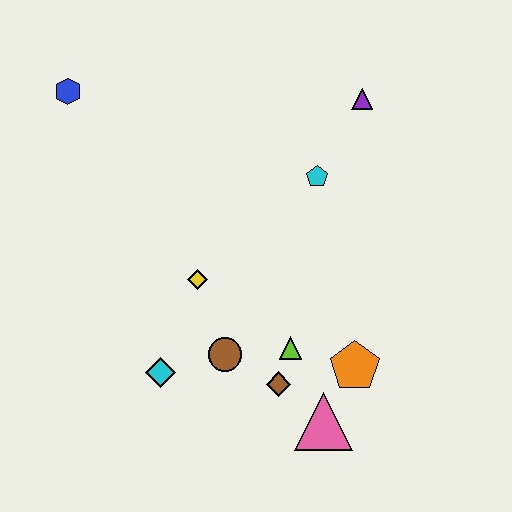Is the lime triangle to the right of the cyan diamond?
Yes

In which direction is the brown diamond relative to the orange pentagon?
The brown diamond is to the left of the orange pentagon.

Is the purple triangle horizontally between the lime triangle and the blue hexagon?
No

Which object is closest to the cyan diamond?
The brown circle is closest to the cyan diamond.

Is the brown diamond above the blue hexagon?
No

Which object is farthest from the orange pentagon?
The blue hexagon is farthest from the orange pentagon.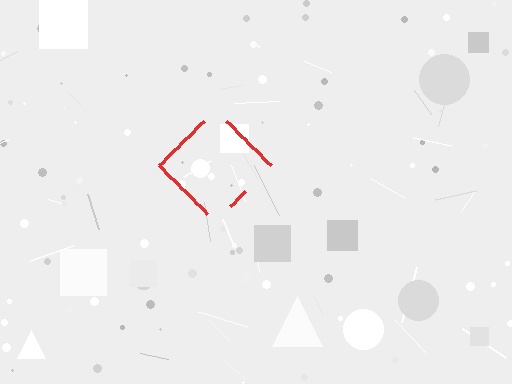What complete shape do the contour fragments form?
The contour fragments form a diamond.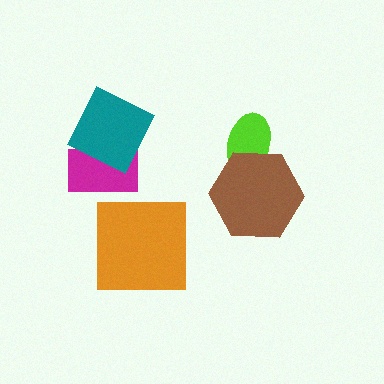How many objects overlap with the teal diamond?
1 object overlaps with the teal diamond.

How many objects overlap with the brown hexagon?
1 object overlaps with the brown hexagon.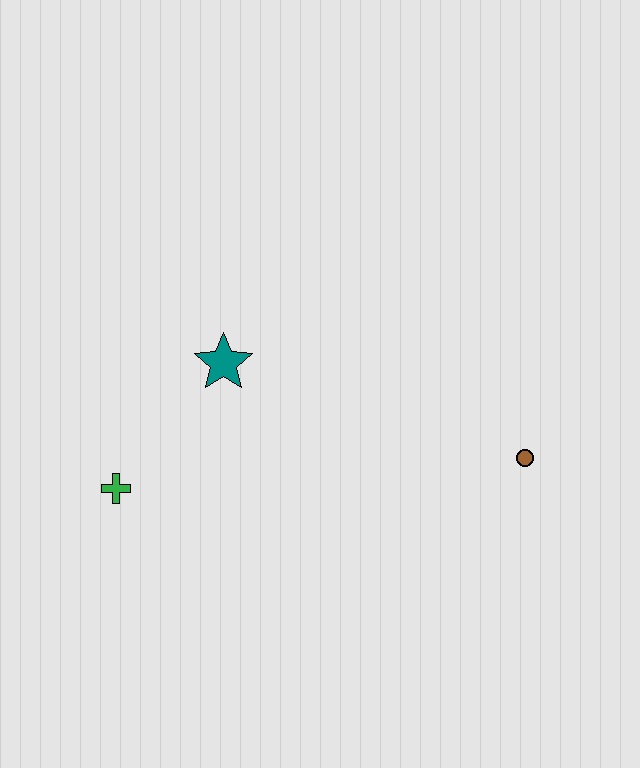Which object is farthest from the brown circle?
The green cross is farthest from the brown circle.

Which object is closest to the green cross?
The teal star is closest to the green cross.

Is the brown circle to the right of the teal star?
Yes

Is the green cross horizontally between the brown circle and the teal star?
No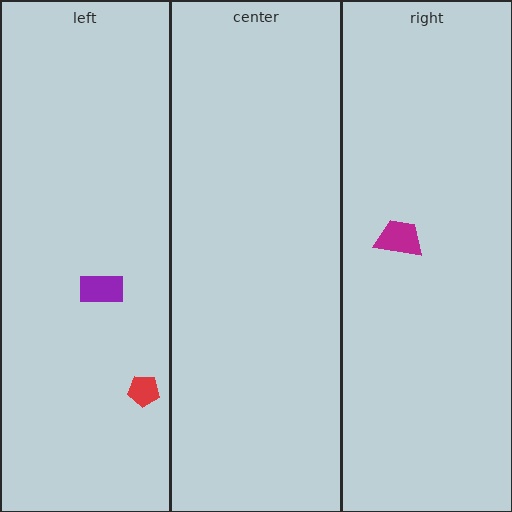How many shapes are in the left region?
2.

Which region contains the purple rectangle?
The left region.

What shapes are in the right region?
The magenta trapezoid.